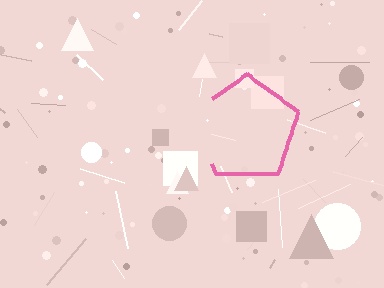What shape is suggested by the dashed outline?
The dashed outline suggests a pentagon.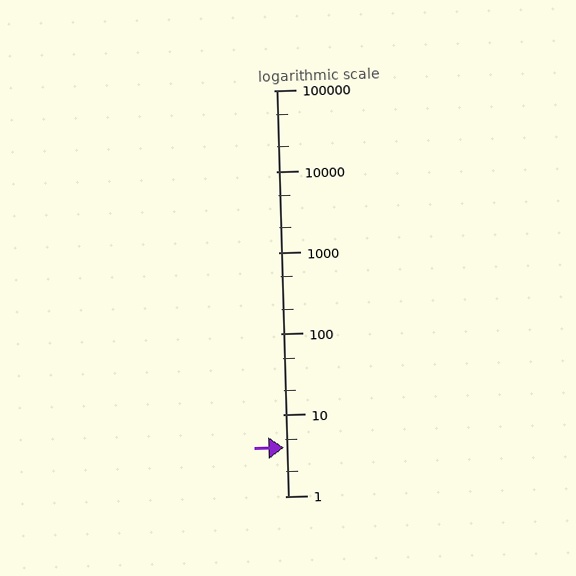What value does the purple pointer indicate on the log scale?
The pointer indicates approximately 4.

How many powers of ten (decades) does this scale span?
The scale spans 5 decades, from 1 to 100000.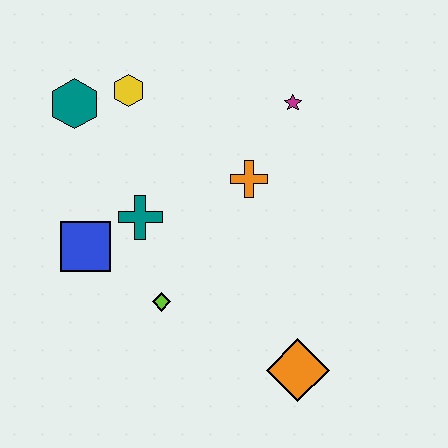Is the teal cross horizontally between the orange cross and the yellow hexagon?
Yes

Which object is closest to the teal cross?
The blue square is closest to the teal cross.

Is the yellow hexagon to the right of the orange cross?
No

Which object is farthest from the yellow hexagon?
The orange diamond is farthest from the yellow hexagon.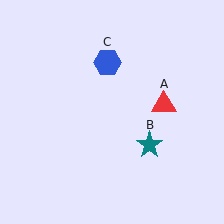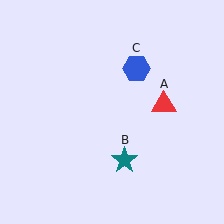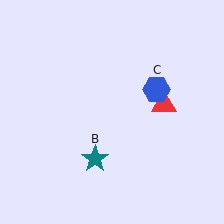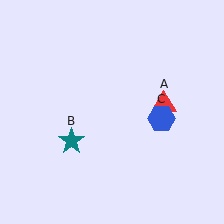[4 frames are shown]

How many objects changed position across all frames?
2 objects changed position: teal star (object B), blue hexagon (object C).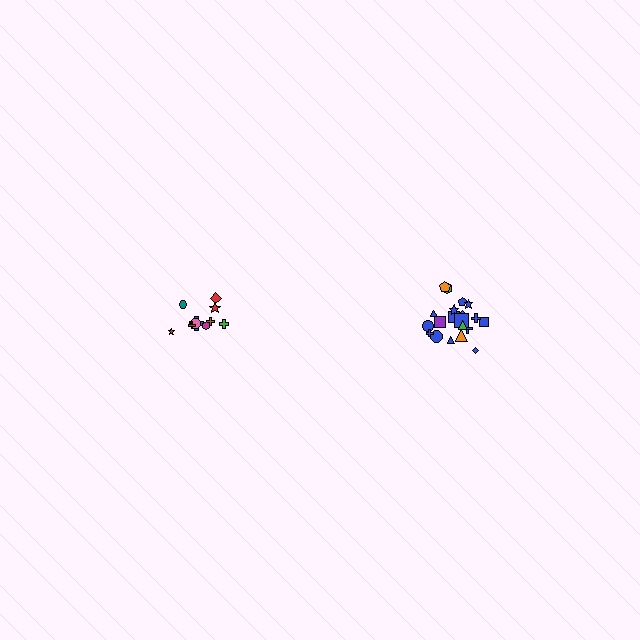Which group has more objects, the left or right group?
The right group.